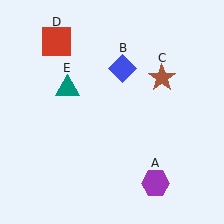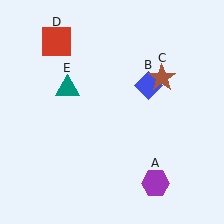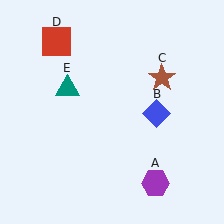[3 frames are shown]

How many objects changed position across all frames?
1 object changed position: blue diamond (object B).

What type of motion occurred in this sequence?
The blue diamond (object B) rotated clockwise around the center of the scene.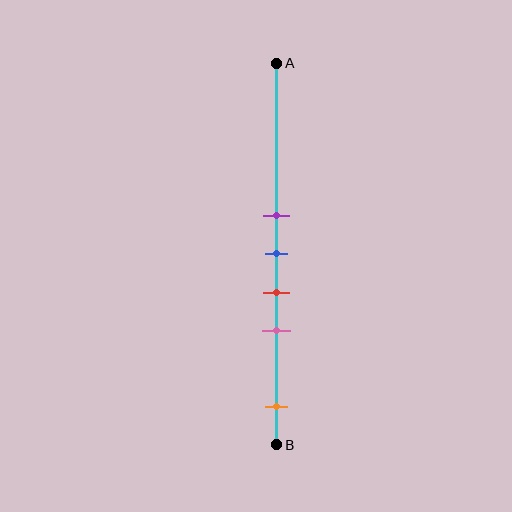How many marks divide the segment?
There are 5 marks dividing the segment.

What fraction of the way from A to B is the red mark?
The red mark is approximately 60% (0.6) of the way from A to B.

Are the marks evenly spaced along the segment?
No, the marks are not evenly spaced.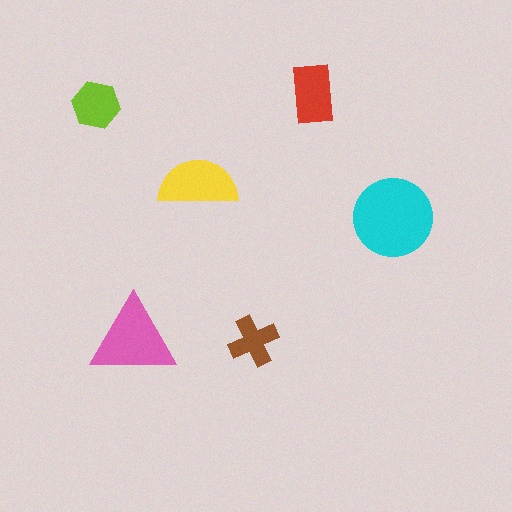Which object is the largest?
The cyan circle.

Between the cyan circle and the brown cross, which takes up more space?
The cyan circle.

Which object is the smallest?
The brown cross.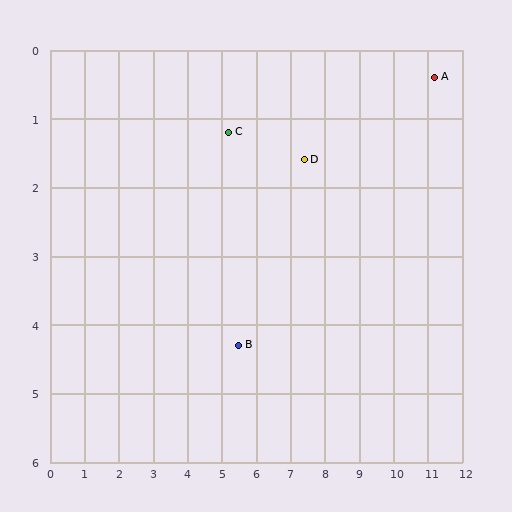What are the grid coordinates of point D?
Point D is at approximately (7.4, 1.6).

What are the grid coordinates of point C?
Point C is at approximately (5.2, 1.2).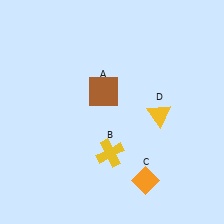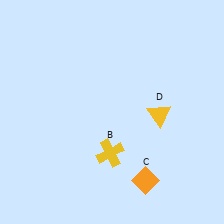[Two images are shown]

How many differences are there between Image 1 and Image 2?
There is 1 difference between the two images.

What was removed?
The brown square (A) was removed in Image 2.